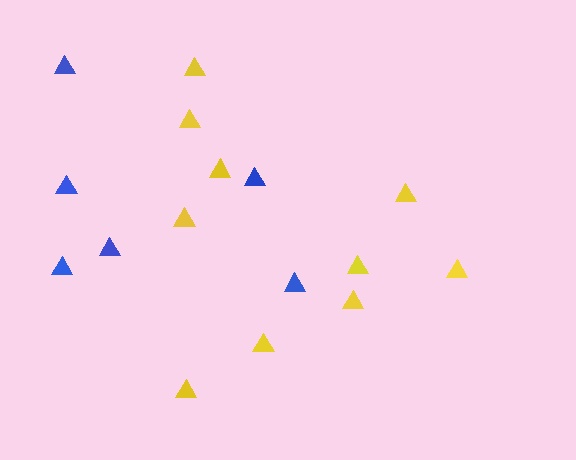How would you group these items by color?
There are 2 groups: one group of blue triangles (6) and one group of yellow triangles (10).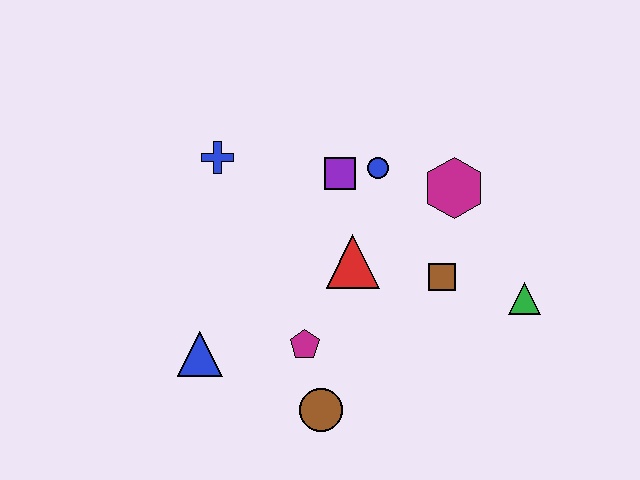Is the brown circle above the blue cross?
No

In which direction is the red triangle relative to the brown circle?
The red triangle is above the brown circle.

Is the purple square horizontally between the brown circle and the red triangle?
Yes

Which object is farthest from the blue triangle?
The green triangle is farthest from the blue triangle.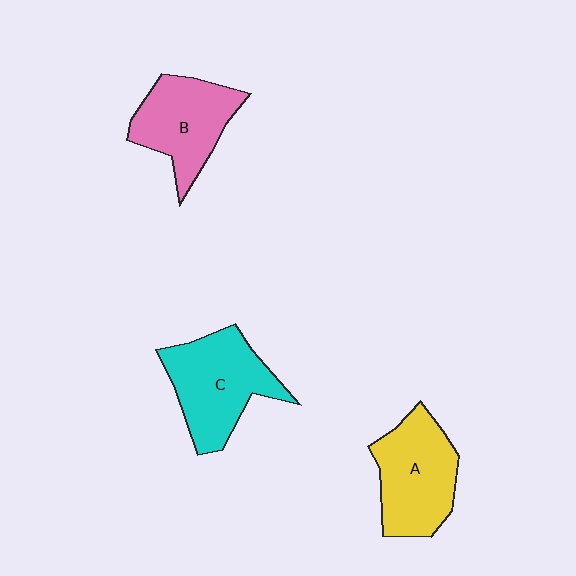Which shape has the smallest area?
Shape B (pink).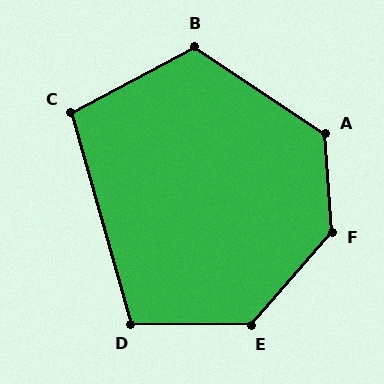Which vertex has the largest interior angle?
F, at approximately 135 degrees.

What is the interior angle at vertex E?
Approximately 130 degrees (obtuse).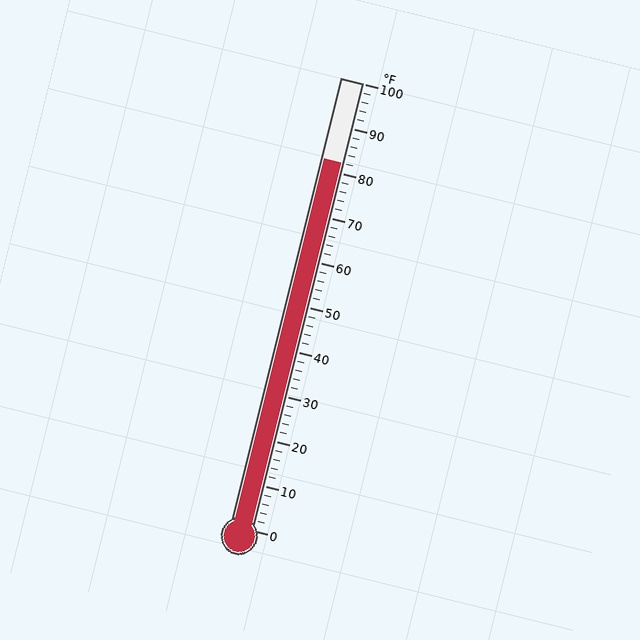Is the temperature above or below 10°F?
The temperature is above 10°F.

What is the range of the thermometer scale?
The thermometer scale ranges from 0°F to 100°F.